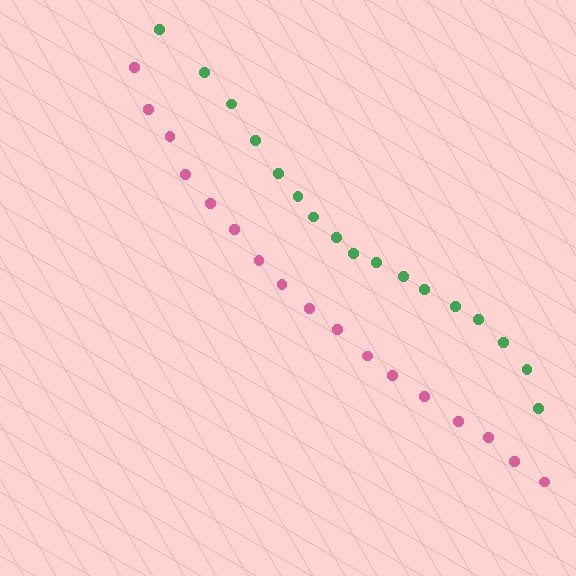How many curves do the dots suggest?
There are 2 distinct paths.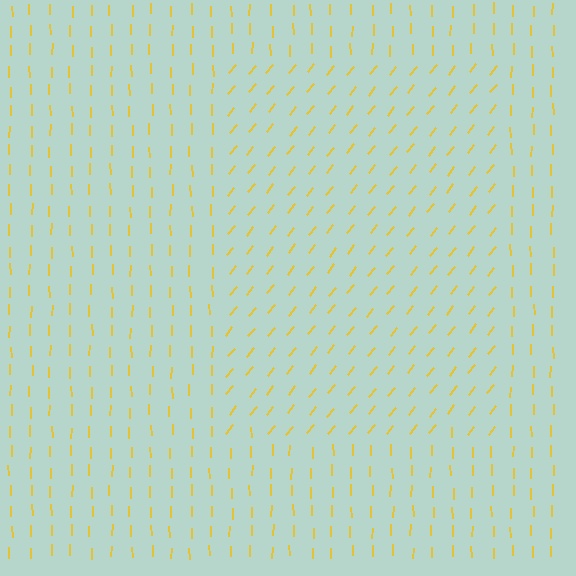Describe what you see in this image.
The image is filled with small yellow line segments. A rectangle region in the image has lines oriented differently from the surrounding lines, creating a visible texture boundary.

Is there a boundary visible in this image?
Yes, there is a texture boundary formed by a change in line orientation.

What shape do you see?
I see a rectangle.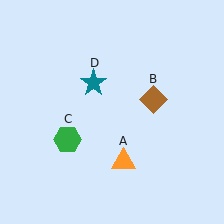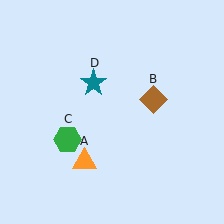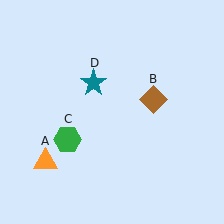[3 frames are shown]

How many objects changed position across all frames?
1 object changed position: orange triangle (object A).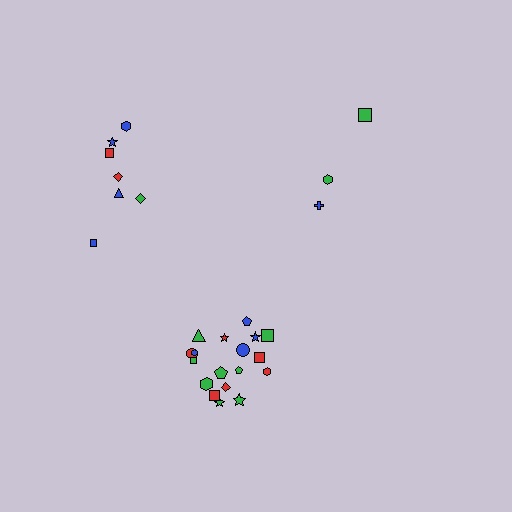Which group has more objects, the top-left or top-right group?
The top-left group.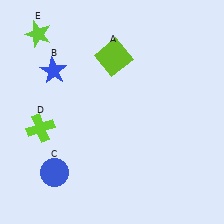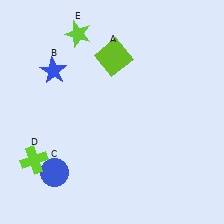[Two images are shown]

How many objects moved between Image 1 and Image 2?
2 objects moved between the two images.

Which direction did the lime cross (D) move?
The lime cross (D) moved down.